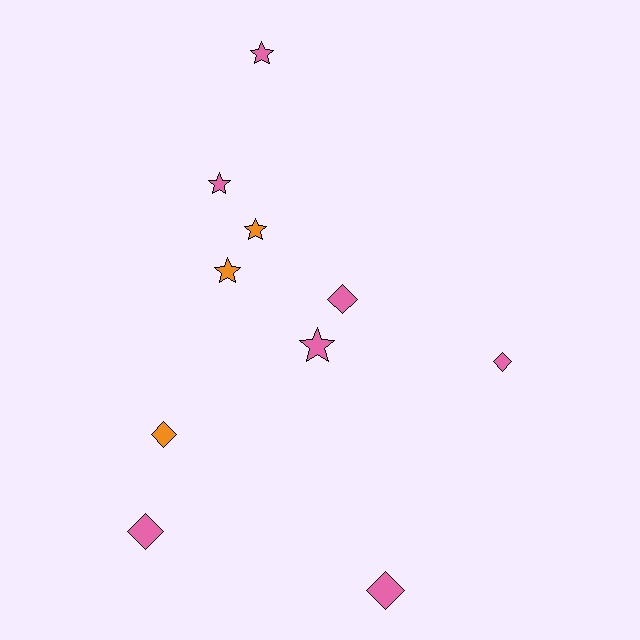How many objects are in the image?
There are 10 objects.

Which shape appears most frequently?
Diamond, with 5 objects.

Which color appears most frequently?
Pink, with 7 objects.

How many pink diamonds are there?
There are 4 pink diamonds.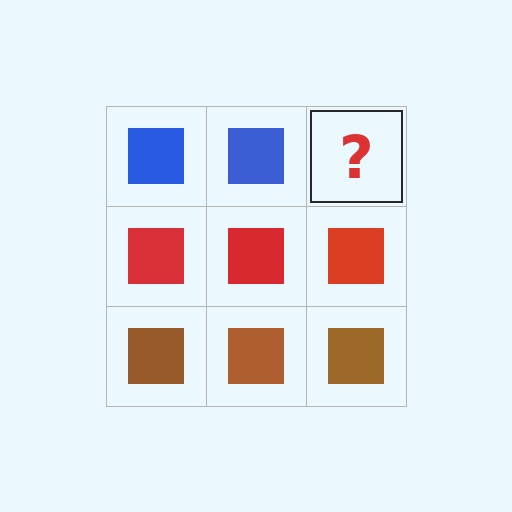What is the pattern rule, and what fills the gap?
The rule is that each row has a consistent color. The gap should be filled with a blue square.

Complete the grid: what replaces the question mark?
The question mark should be replaced with a blue square.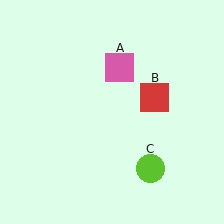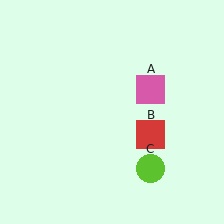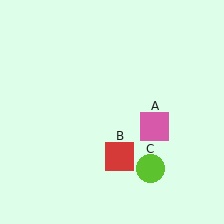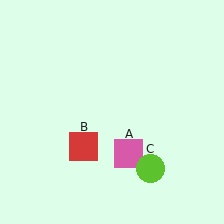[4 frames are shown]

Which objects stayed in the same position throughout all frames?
Lime circle (object C) remained stationary.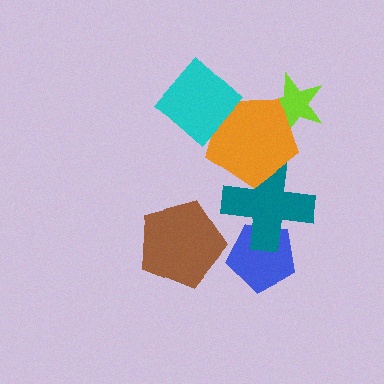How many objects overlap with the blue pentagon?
1 object overlaps with the blue pentagon.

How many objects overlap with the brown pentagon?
0 objects overlap with the brown pentagon.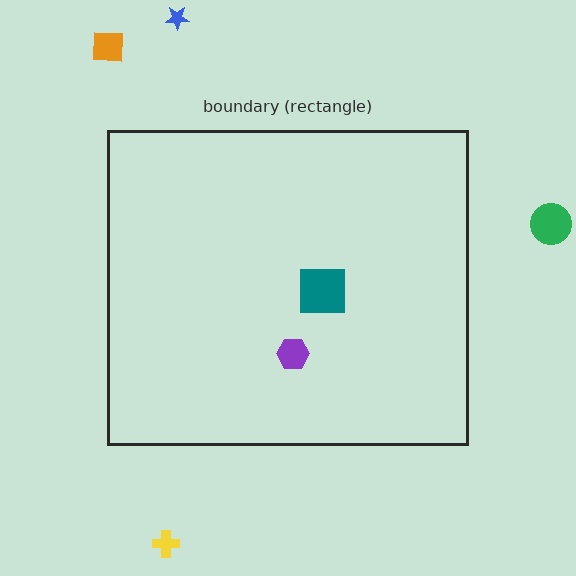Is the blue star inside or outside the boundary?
Outside.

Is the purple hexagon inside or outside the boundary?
Inside.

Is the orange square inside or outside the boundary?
Outside.